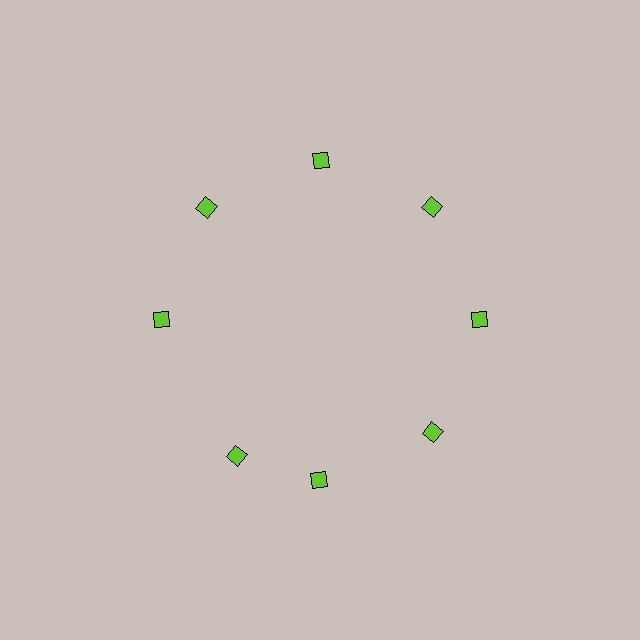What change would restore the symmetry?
The symmetry would be restored by rotating it back into even spacing with its neighbors so that all 8 diamonds sit at equal angles and equal distance from the center.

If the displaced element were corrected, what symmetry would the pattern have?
It would have 8-fold rotational symmetry — the pattern would map onto itself every 45 degrees.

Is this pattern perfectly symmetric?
No. The 8 lime diamonds are arranged in a ring, but one element near the 8 o'clock position is rotated out of alignment along the ring, breaking the 8-fold rotational symmetry.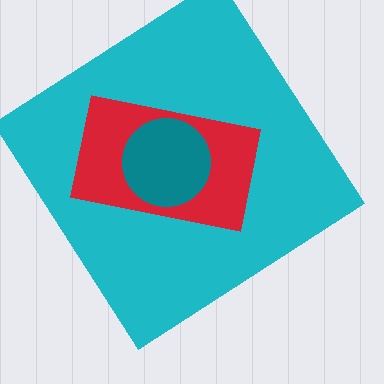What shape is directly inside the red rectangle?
The teal circle.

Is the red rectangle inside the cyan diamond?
Yes.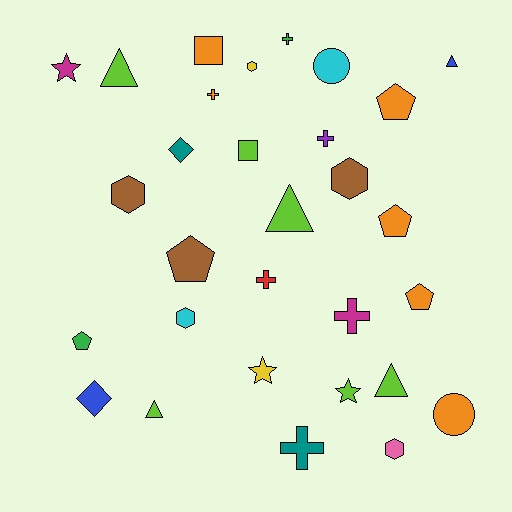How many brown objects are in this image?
There are 3 brown objects.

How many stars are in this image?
There are 3 stars.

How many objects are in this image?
There are 30 objects.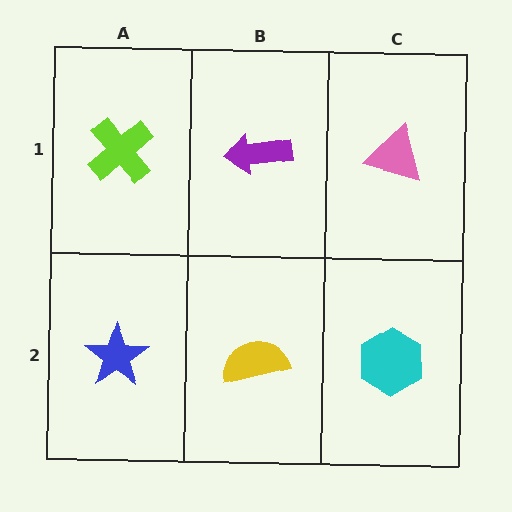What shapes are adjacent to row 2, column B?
A purple arrow (row 1, column B), a blue star (row 2, column A), a cyan hexagon (row 2, column C).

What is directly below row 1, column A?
A blue star.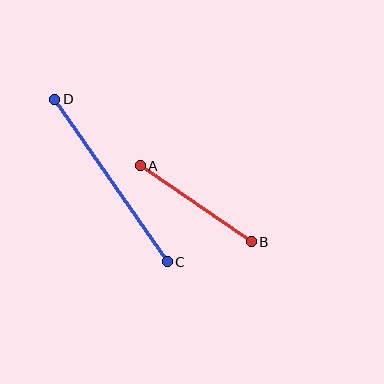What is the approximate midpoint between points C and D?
The midpoint is at approximately (111, 181) pixels.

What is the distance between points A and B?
The distance is approximately 134 pixels.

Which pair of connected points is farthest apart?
Points C and D are farthest apart.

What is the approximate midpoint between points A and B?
The midpoint is at approximately (196, 204) pixels.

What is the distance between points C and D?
The distance is approximately 198 pixels.